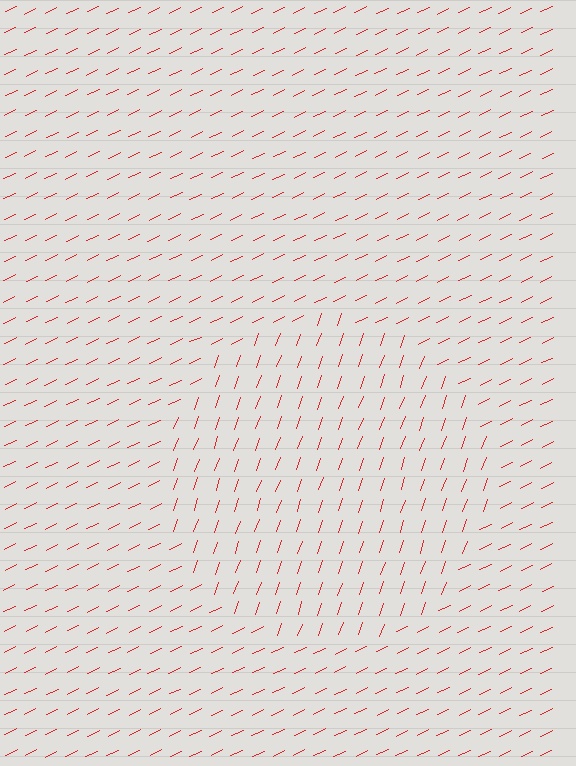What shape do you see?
I see a circle.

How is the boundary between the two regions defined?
The boundary is defined purely by a change in line orientation (approximately 45 degrees difference). All lines are the same color and thickness.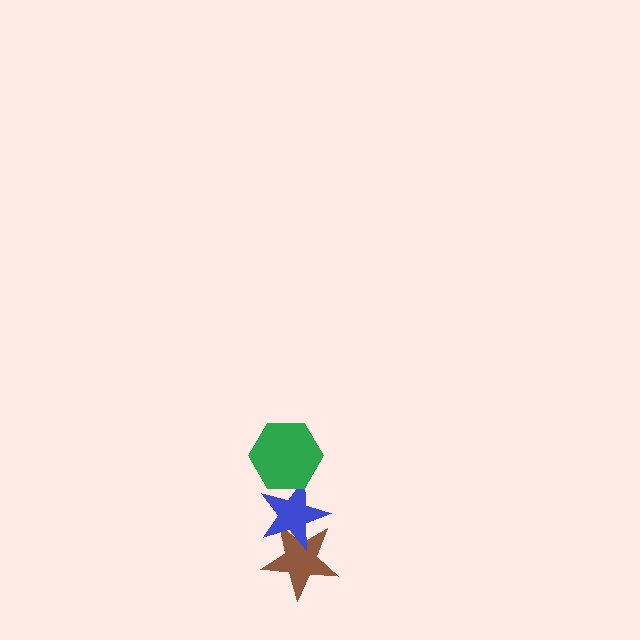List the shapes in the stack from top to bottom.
From top to bottom: the green hexagon, the blue star, the brown star.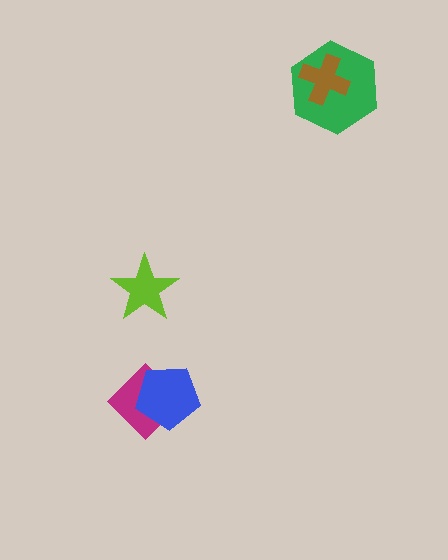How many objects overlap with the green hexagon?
1 object overlaps with the green hexagon.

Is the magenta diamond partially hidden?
Yes, it is partially covered by another shape.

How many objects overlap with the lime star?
0 objects overlap with the lime star.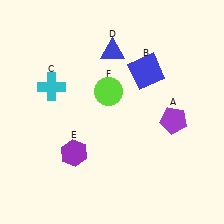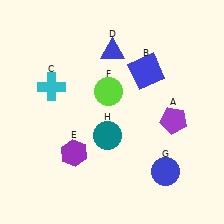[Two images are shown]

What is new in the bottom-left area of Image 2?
A teal circle (H) was added in the bottom-left area of Image 2.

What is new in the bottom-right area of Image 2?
A blue circle (G) was added in the bottom-right area of Image 2.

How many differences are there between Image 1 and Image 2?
There are 2 differences between the two images.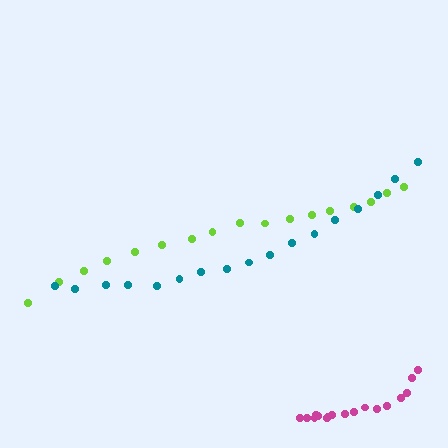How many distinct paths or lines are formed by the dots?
There are 3 distinct paths.